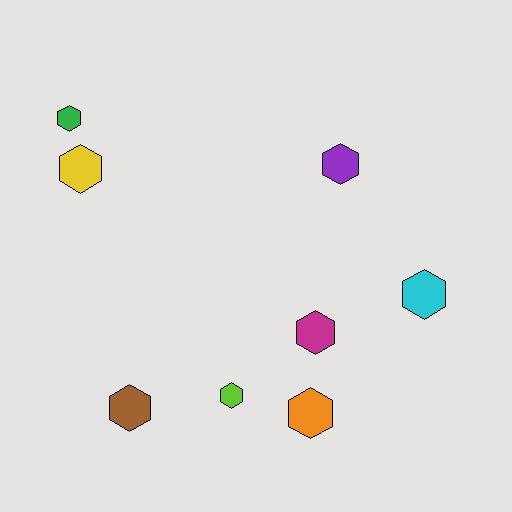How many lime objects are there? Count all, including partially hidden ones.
There is 1 lime object.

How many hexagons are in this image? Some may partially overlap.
There are 8 hexagons.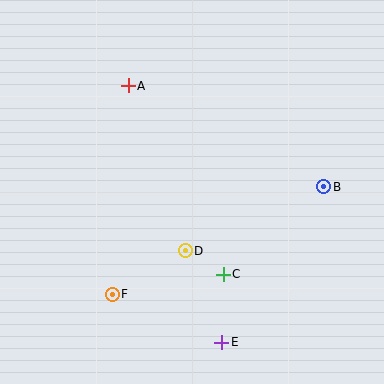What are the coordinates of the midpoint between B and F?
The midpoint between B and F is at (218, 241).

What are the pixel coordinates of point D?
Point D is at (185, 251).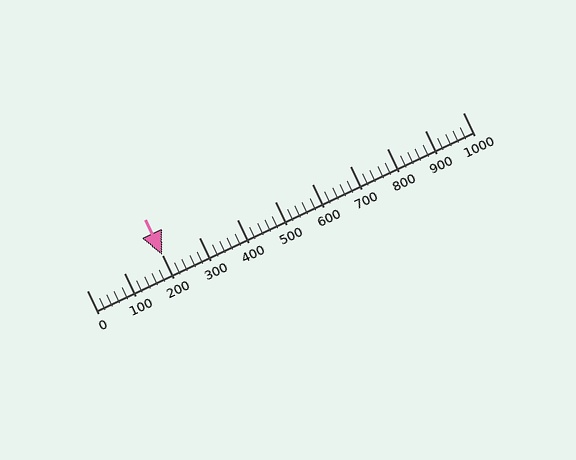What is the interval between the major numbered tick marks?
The major tick marks are spaced 100 units apart.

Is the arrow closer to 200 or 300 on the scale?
The arrow is closer to 200.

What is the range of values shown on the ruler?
The ruler shows values from 0 to 1000.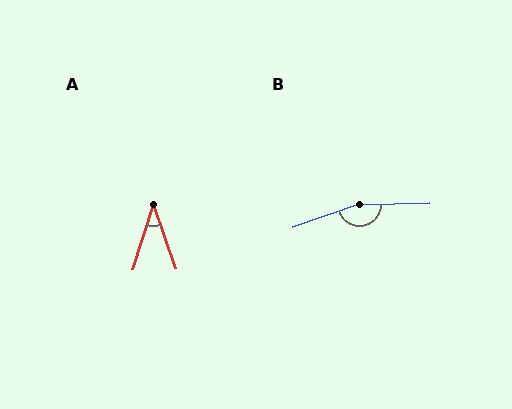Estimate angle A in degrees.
Approximately 37 degrees.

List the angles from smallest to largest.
A (37°), B (163°).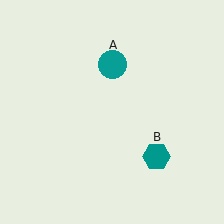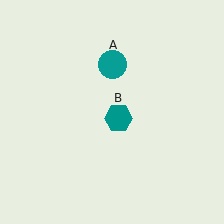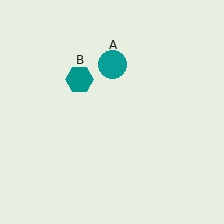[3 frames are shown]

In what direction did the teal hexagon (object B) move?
The teal hexagon (object B) moved up and to the left.